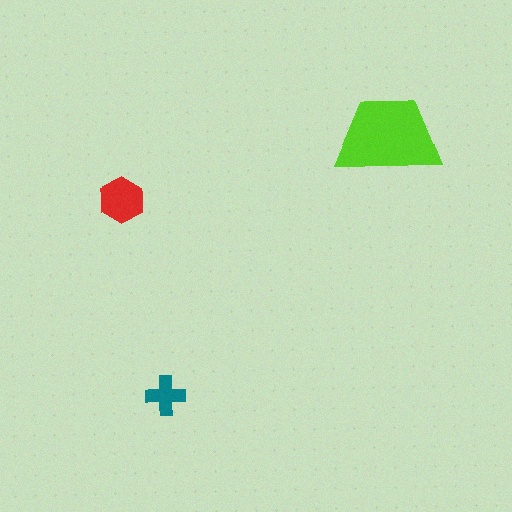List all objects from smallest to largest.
The teal cross, the red hexagon, the lime trapezoid.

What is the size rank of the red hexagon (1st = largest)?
2nd.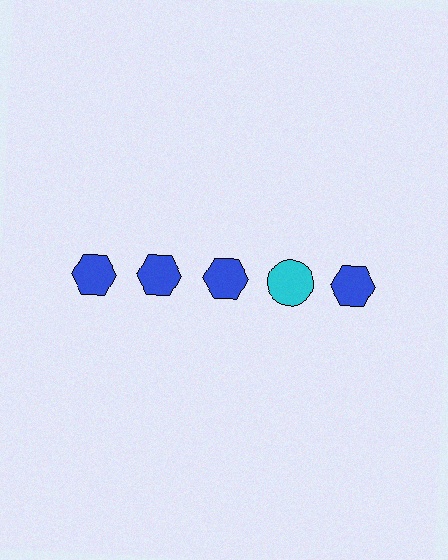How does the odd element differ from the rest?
It differs in both color (cyan instead of blue) and shape (circle instead of hexagon).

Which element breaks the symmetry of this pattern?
The cyan circle in the top row, second from right column breaks the symmetry. All other shapes are blue hexagons.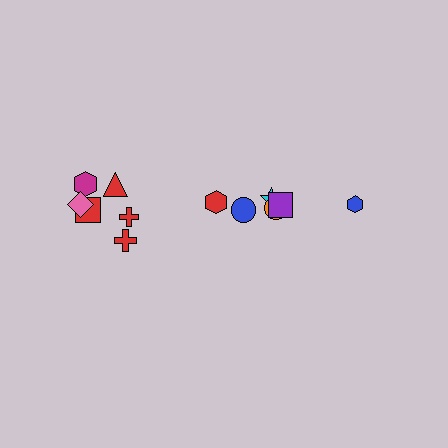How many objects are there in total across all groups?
There are 12 objects.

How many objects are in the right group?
There are 5 objects.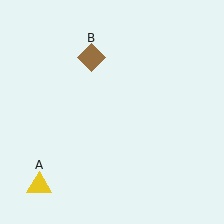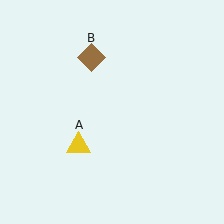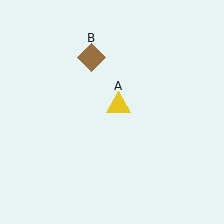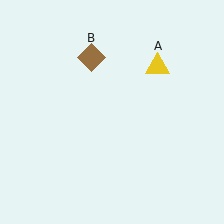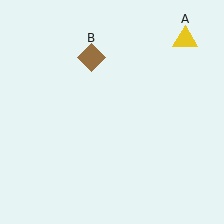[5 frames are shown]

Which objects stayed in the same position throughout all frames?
Brown diamond (object B) remained stationary.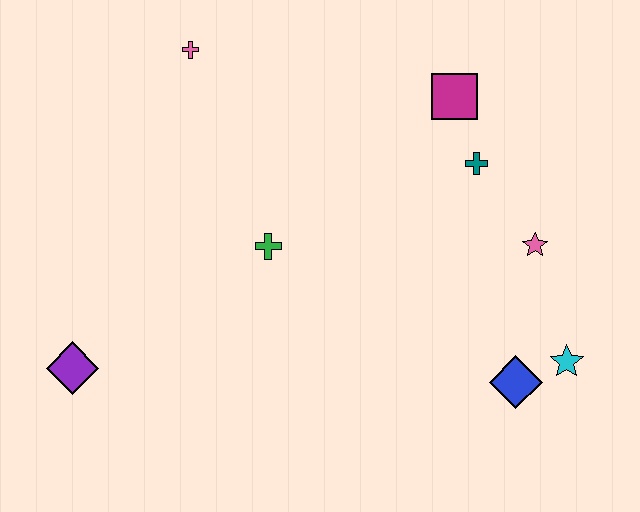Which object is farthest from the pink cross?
The cyan star is farthest from the pink cross.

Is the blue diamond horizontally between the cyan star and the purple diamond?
Yes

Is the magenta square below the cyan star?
No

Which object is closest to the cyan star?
The blue diamond is closest to the cyan star.